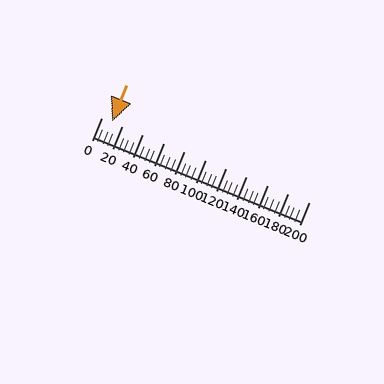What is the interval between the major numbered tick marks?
The major tick marks are spaced 20 units apart.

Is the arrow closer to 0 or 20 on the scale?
The arrow is closer to 20.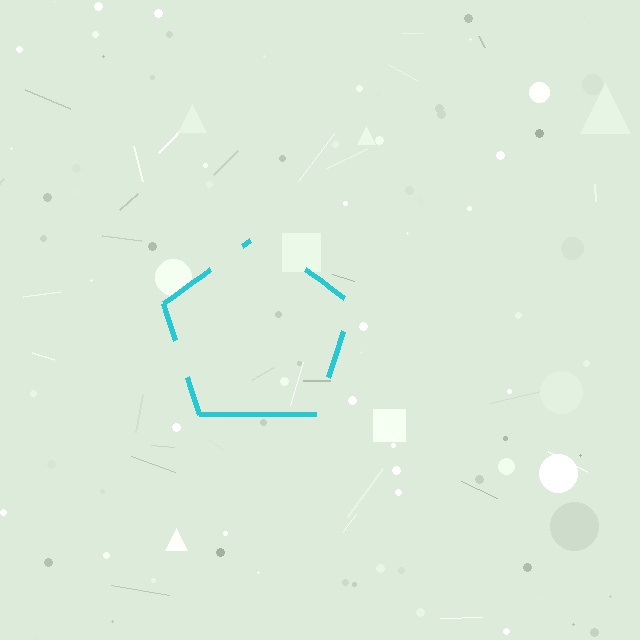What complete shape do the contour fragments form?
The contour fragments form a pentagon.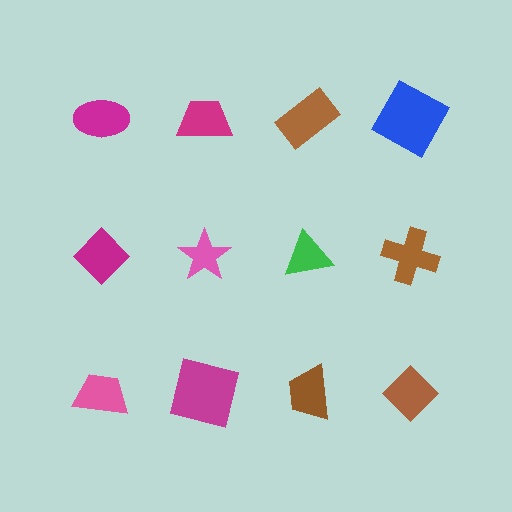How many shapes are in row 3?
4 shapes.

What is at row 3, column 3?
A brown trapezoid.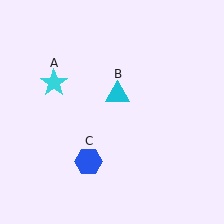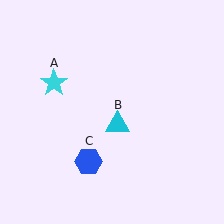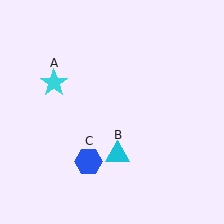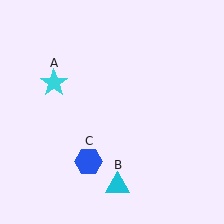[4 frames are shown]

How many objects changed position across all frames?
1 object changed position: cyan triangle (object B).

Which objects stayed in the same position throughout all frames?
Cyan star (object A) and blue hexagon (object C) remained stationary.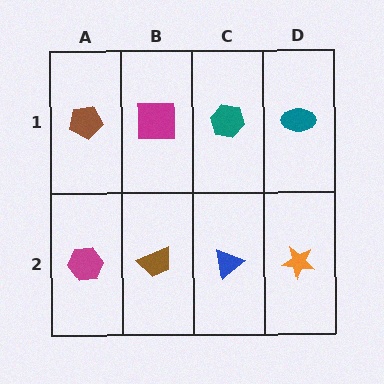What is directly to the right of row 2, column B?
A blue triangle.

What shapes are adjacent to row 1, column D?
An orange star (row 2, column D), a teal hexagon (row 1, column C).